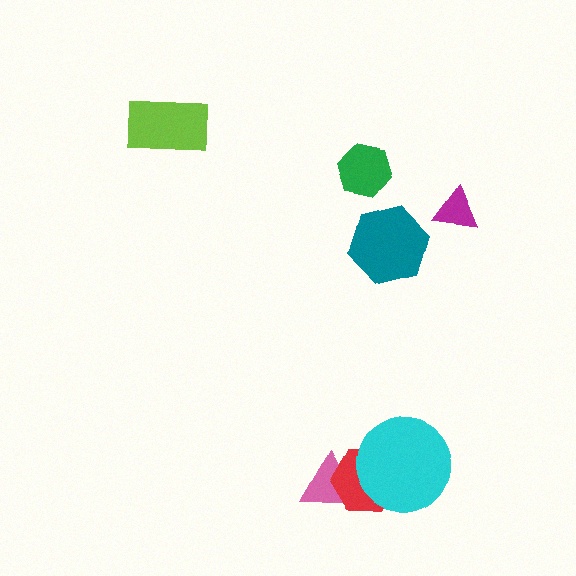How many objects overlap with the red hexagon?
2 objects overlap with the red hexagon.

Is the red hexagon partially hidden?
Yes, it is partially covered by another shape.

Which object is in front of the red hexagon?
The cyan circle is in front of the red hexagon.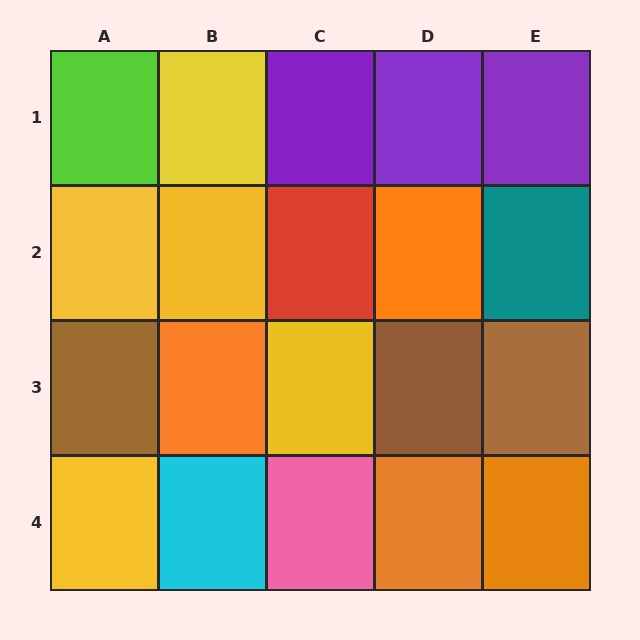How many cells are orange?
4 cells are orange.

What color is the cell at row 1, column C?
Purple.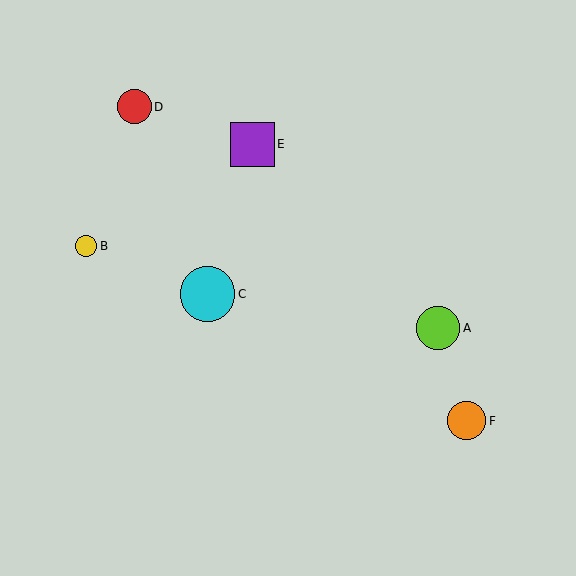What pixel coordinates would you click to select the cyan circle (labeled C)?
Click at (208, 294) to select the cyan circle C.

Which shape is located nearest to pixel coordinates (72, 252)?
The yellow circle (labeled B) at (86, 246) is nearest to that location.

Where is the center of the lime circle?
The center of the lime circle is at (438, 328).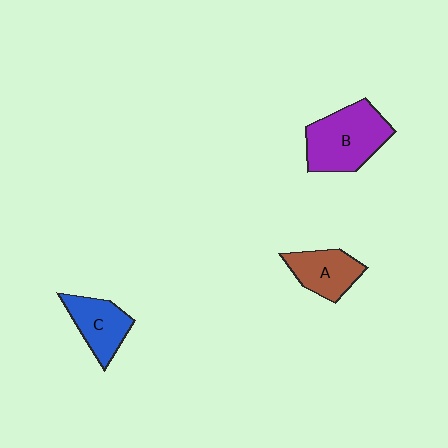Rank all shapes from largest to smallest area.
From largest to smallest: B (purple), C (blue), A (brown).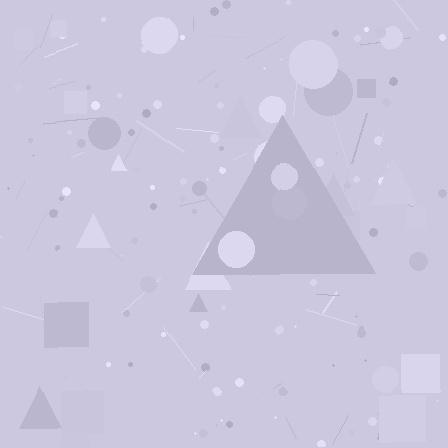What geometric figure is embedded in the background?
A triangle is embedded in the background.